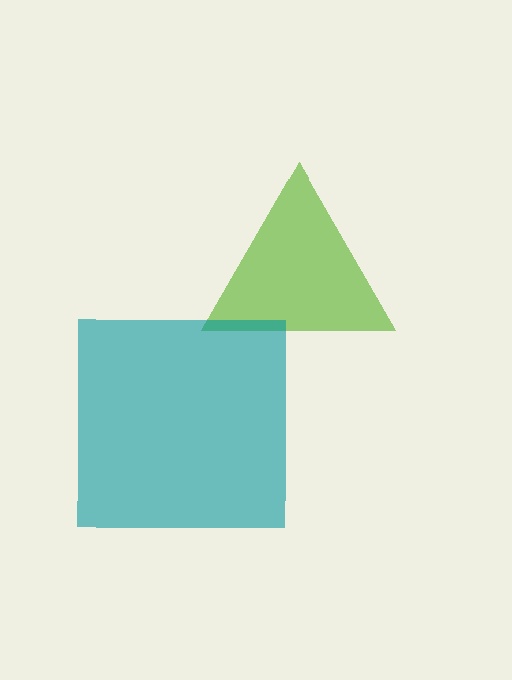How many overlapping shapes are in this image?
There are 2 overlapping shapes in the image.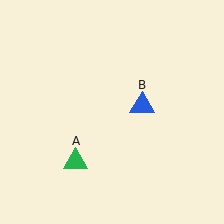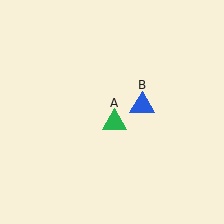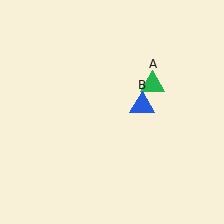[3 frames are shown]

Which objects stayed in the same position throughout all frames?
Blue triangle (object B) remained stationary.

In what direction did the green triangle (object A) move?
The green triangle (object A) moved up and to the right.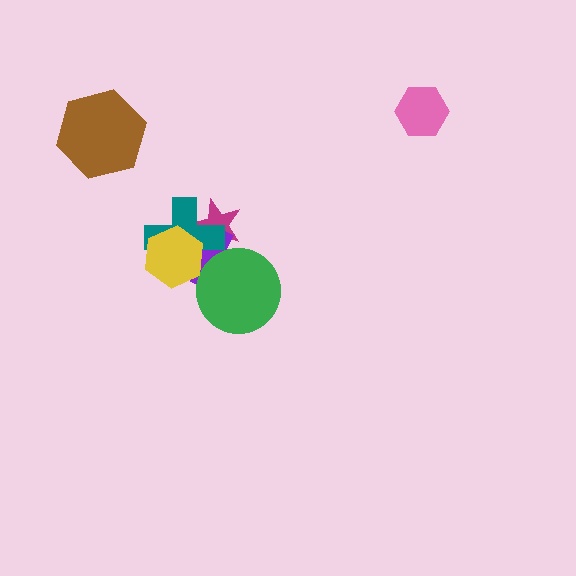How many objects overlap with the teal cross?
3 objects overlap with the teal cross.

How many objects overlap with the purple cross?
4 objects overlap with the purple cross.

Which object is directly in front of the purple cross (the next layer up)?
The teal cross is directly in front of the purple cross.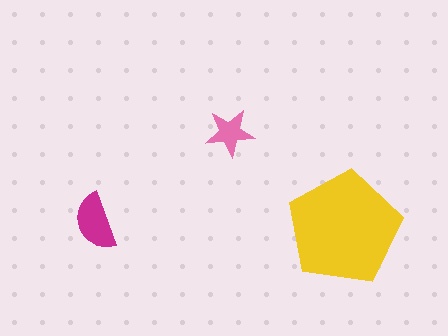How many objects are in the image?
There are 3 objects in the image.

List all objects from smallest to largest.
The pink star, the magenta semicircle, the yellow pentagon.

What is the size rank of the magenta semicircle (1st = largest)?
2nd.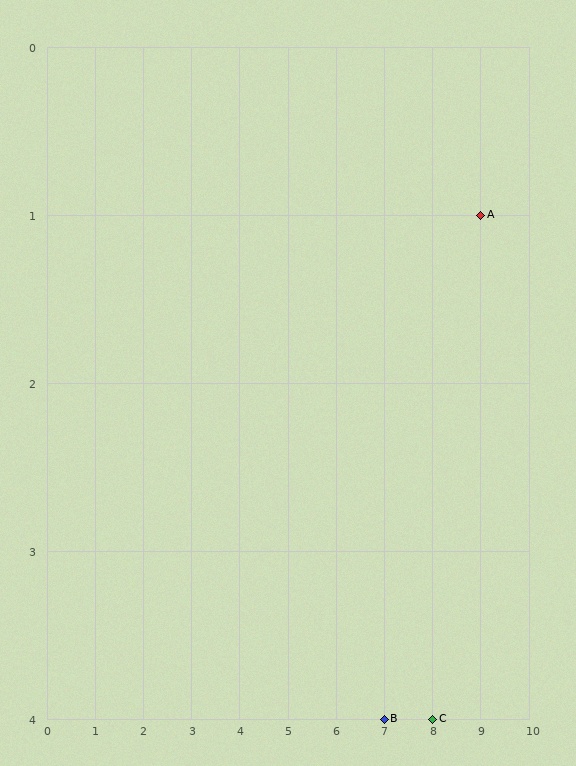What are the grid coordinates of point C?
Point C is at grid coordinates (8, 4).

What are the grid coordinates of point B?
Point B is at grid coordinates (7, 4).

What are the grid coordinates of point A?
Point A is at grid coordinates (9, 1).